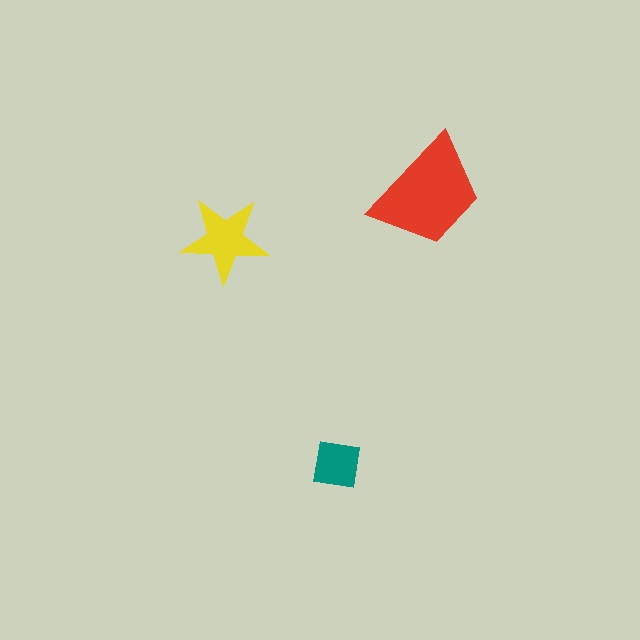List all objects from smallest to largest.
The teal square, the yellow star, the red trapezoid.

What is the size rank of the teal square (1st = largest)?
3rd.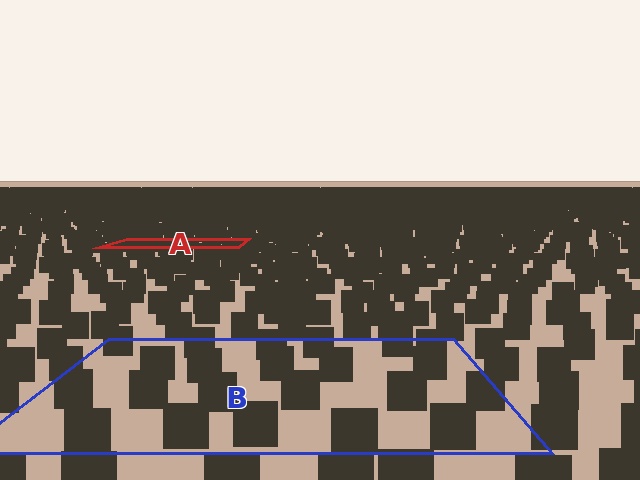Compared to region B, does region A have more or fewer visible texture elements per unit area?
Region A has more texture elements per unit area — they are packed more densely because it is farther away.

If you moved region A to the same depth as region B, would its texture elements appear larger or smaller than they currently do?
They would appear larger. At a closer depth, the same texture elements are projected at a bigger on-screen size.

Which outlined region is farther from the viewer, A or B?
Region A is farther from the viewer — the texture elements inside it appear smaller and more densely packed.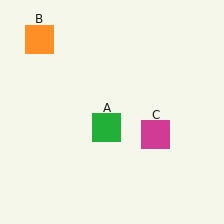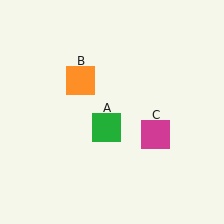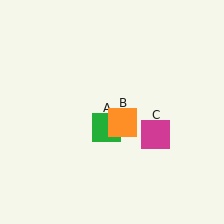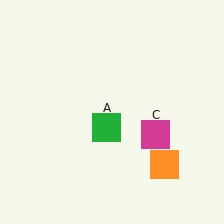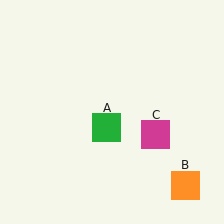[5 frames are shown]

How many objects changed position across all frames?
1 object changed position: orange square (object B).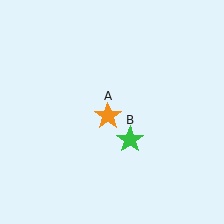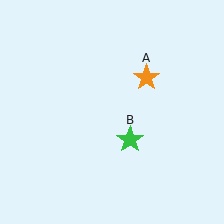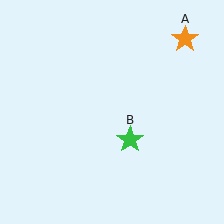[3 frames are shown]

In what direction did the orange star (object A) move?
The orange star (object A) moved up and to the right.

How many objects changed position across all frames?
1 object changed position: orange star (object A).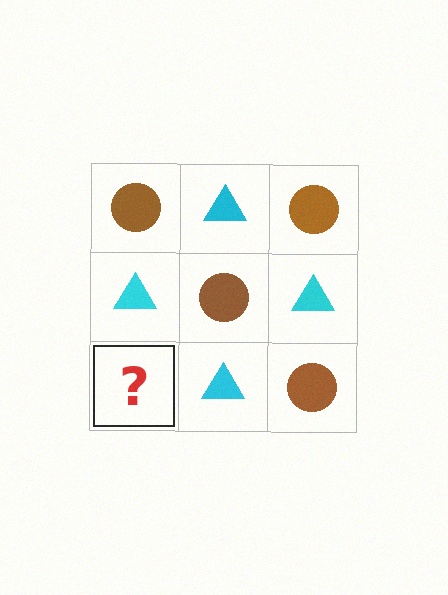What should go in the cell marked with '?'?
The missing cell should contain a brown circle.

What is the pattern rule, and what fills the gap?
The rule is that it alternates brown circle and cyan triangle in a checkerboard pattern. The gap should be filled with a brown circle.